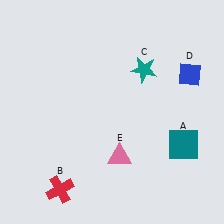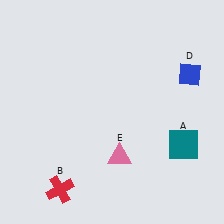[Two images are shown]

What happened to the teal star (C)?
The teal star (C) was removed in Image 2. It was in the top-right area of Image 1.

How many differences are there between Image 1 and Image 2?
There is 1 difference between the two images.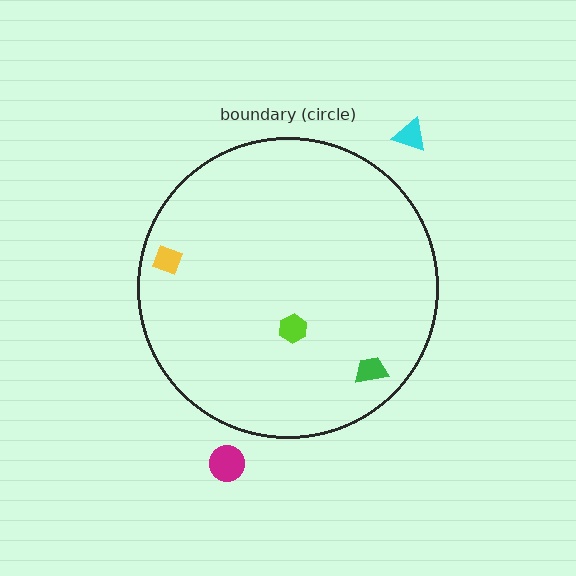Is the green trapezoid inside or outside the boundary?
Inside.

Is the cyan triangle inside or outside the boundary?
Outside.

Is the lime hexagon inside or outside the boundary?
Inside.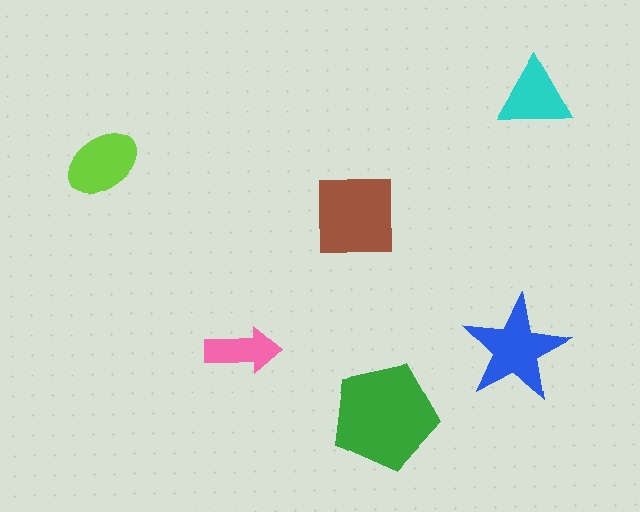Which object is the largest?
The green pentagon.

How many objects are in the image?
There are 6 objects in the image.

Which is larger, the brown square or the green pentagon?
The green pentagon.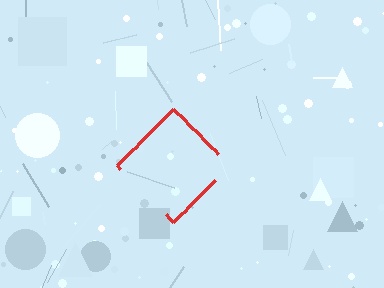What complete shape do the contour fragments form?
The contour fragments form a diamond.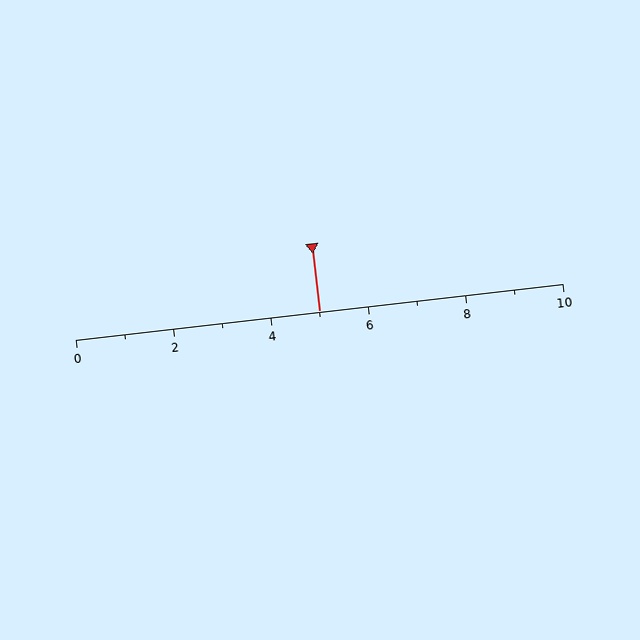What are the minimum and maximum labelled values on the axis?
The axis runs from 0 to 10.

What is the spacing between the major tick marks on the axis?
The major ticks are spaced 2 apart.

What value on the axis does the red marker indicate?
The marker indicates approximately 5.